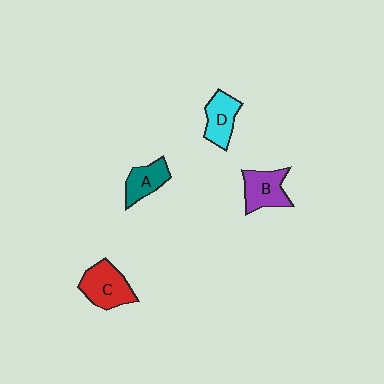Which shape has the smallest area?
Shape A (teal).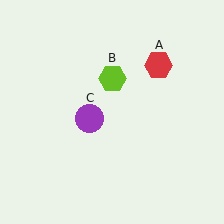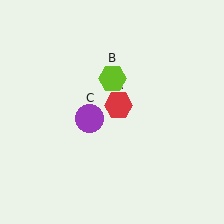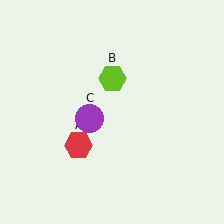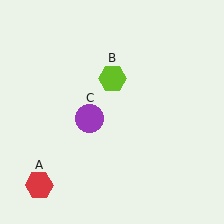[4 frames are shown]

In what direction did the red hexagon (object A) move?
The red hexagon (object A) moved down and to the left.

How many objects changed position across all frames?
1 object changed position: red hexagon (object A).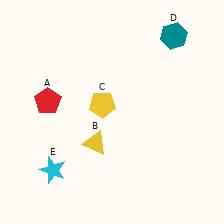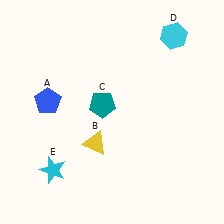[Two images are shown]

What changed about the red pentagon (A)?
In Image 1, A is red. In Image 2, it changed to blue.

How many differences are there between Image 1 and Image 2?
There are 3 differences between the two images.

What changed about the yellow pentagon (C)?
In Image 1, C is yellow. In Image 2, it changed to teal.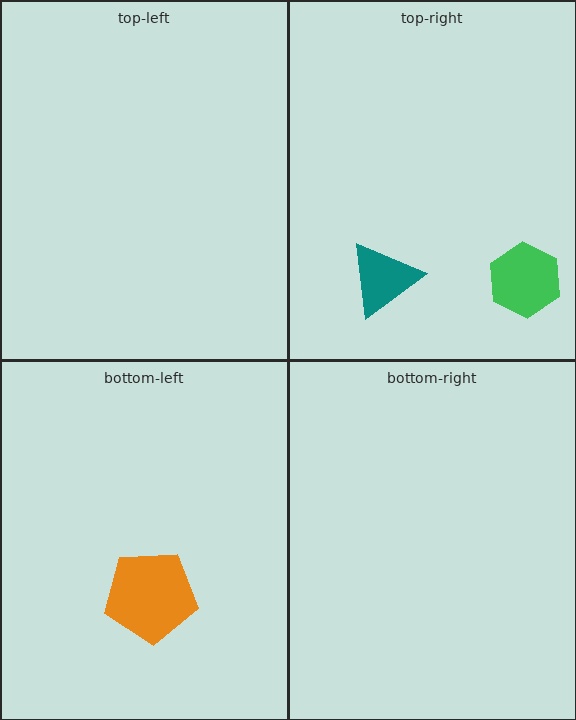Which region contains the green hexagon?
The top-right region.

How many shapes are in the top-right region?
2.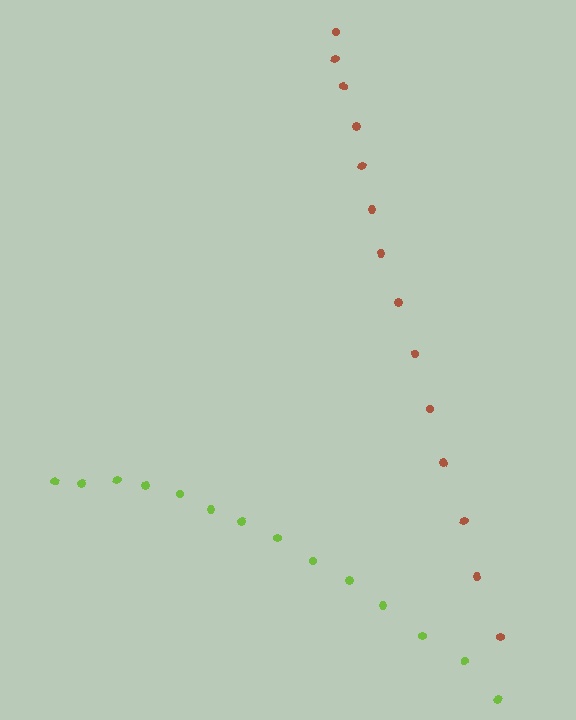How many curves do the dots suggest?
There are 2 distinct paths.